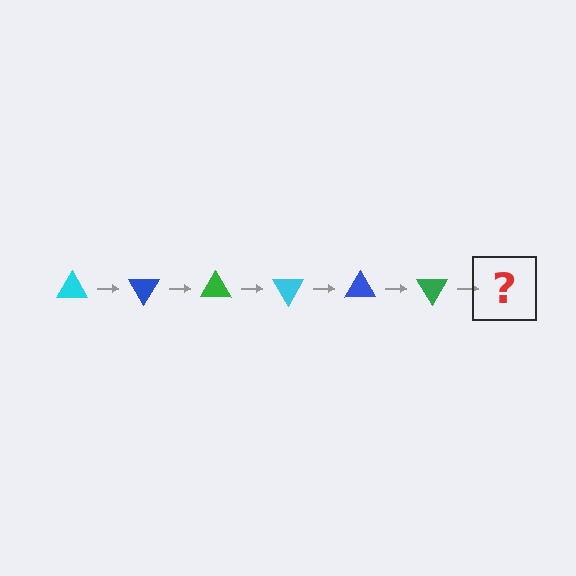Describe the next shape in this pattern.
It should be a cyan triangle, rotated 360 degrees from the start.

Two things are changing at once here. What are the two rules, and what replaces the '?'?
The two rules are that it rotates 60 degrees each step and the color cycles through cyan, blue, and green. The '?' should be a cyan triangle, rotated 360 degrees from the start.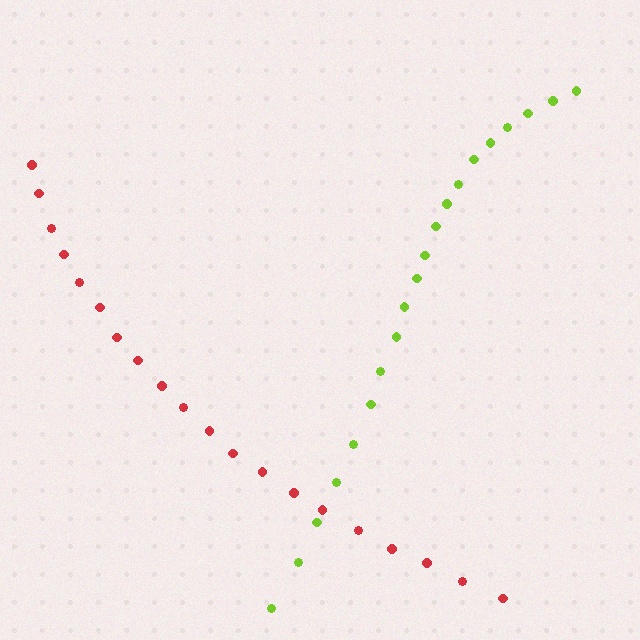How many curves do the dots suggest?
There are 2 distinct paths.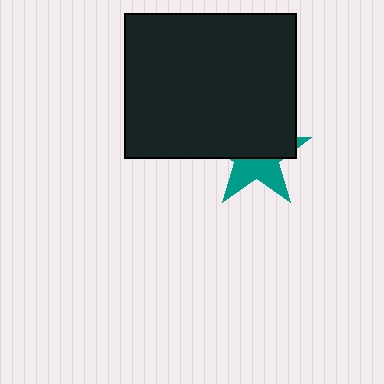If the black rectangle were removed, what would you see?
You would see the complete teal star.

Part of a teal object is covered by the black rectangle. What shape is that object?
It is a star.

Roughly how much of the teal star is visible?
A small part of it is visible (roughly 43%).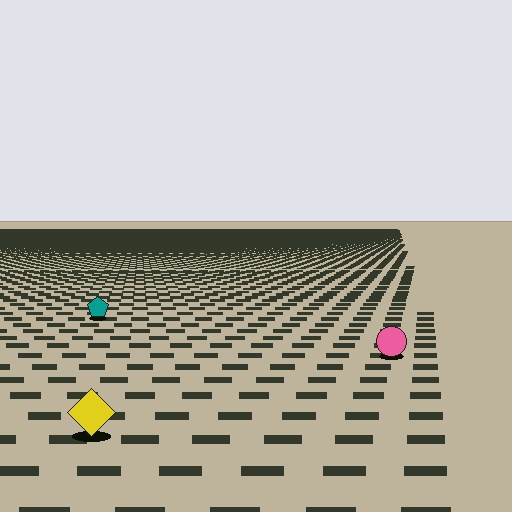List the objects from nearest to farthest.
From nearest to farthest: the yellow diamond, the pink circle, the teal pentagon.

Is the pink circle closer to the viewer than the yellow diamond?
No. The yellow diamond is closer — you can tell from the texture gradient: the ground texture is coarser near it.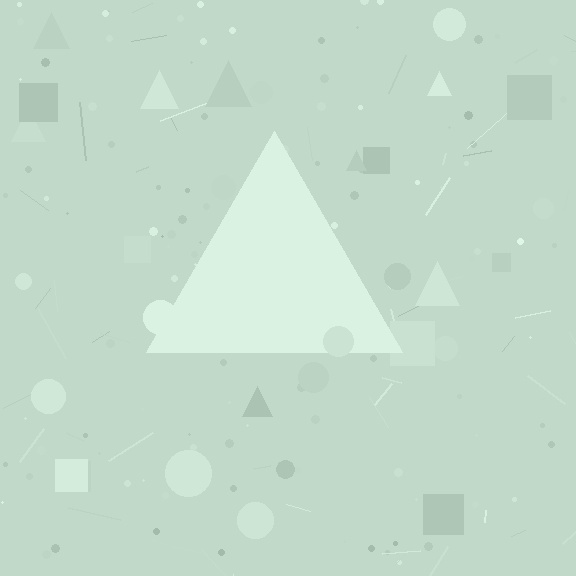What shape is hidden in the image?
A triangle is hidden in the image.